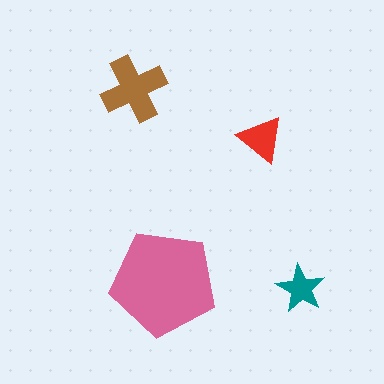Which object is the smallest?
The teal star.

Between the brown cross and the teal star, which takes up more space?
The brown cross.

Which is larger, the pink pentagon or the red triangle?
The pink pentagon.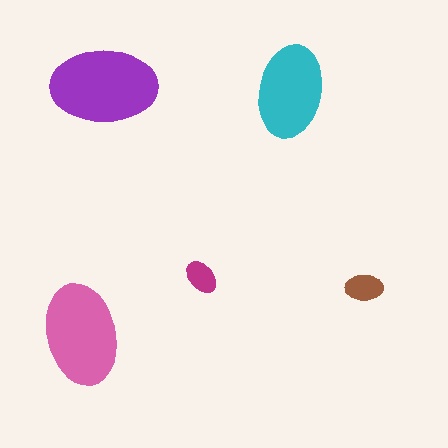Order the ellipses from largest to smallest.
the purple one, the pink one, the cyan one, the brown one, the magenta one.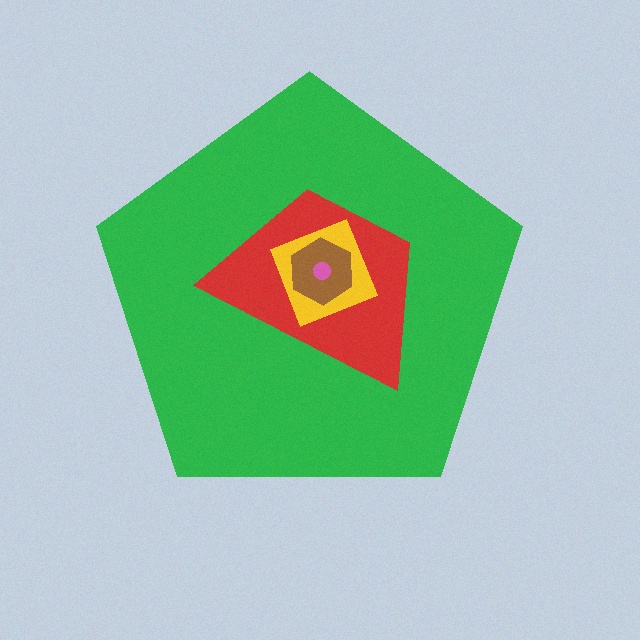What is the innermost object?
The pink circle.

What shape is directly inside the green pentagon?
The red trapezoid.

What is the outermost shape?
The green pentagon.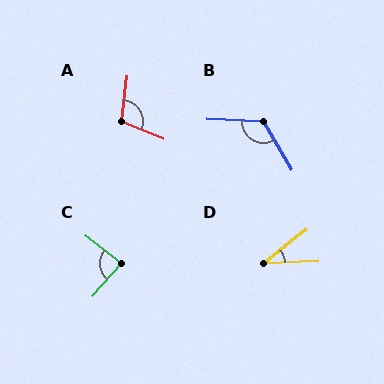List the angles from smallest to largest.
D (36°), C (86°), A (106°), B (123°).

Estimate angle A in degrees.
Approximately 106 degrees.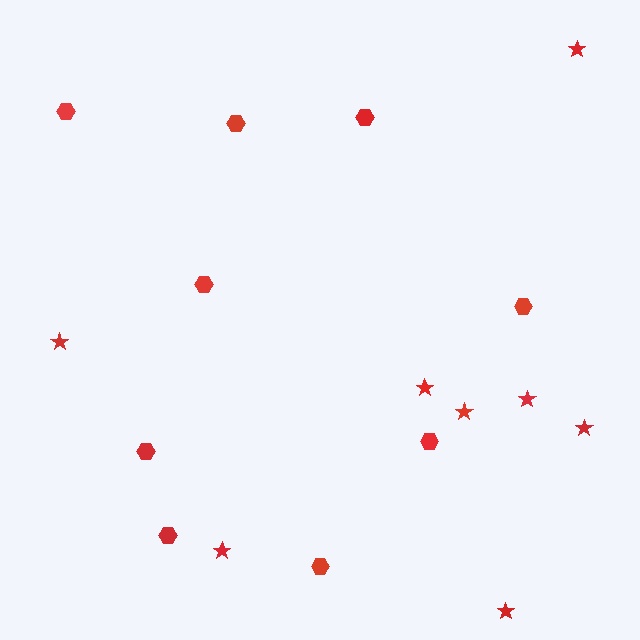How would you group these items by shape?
There are 2 groups: one group of stars (8) and one group of hexagons (9).